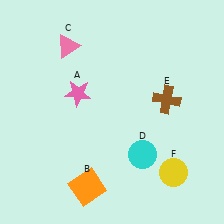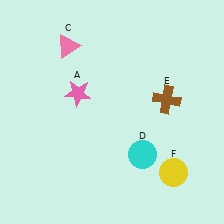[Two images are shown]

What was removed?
The orange square (B) was removed in Image 2.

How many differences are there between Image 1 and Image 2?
There is 1 difference between the two images.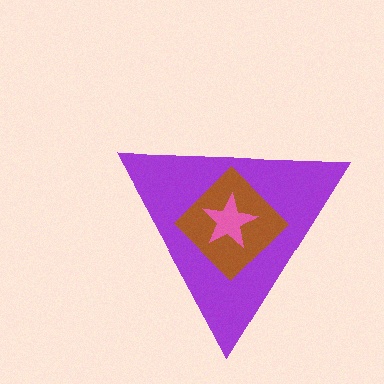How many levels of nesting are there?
3.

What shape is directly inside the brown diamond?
The pink star.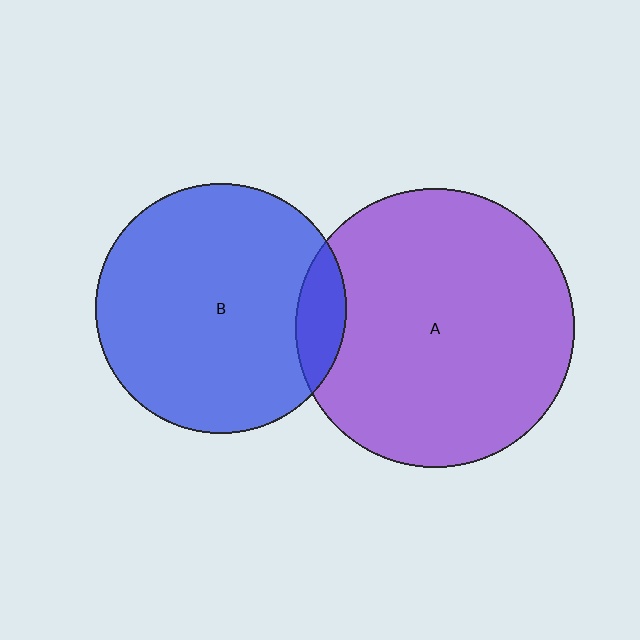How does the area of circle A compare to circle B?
Approximately 1.2 times.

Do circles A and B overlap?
Yes.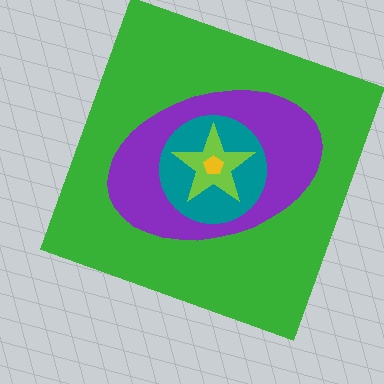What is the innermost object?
The yellow pentagon.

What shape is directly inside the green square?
The purple ellipse.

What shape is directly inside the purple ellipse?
The teal circle.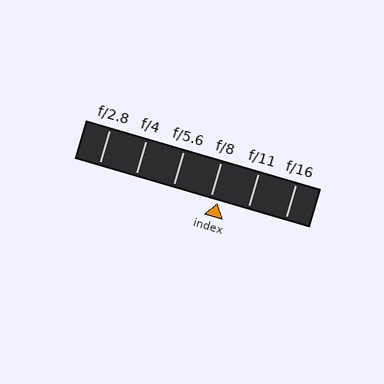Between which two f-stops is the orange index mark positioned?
The index mark is between f/8 and f/11.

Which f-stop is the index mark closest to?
The index mark is closest to f/8.